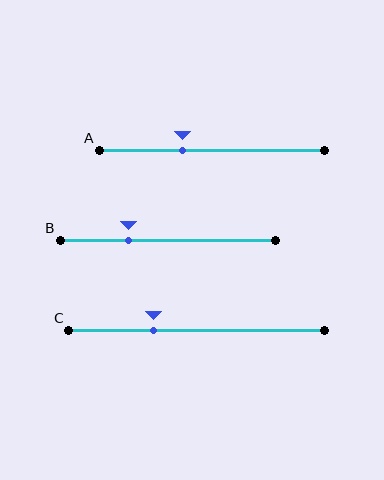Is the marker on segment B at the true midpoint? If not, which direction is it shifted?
No, the marker on segment B is shifted to the left by about 18% of the segment length.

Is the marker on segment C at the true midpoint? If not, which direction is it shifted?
No, the marker on segment C is shifted to the left by about 17% of the segment length.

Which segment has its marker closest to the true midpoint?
Segment A has its marker closest to the true midpoint.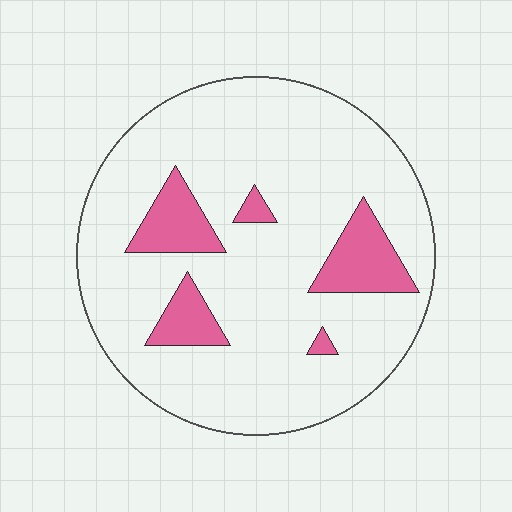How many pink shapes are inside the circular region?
5.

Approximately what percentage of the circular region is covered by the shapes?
Approximately 15%.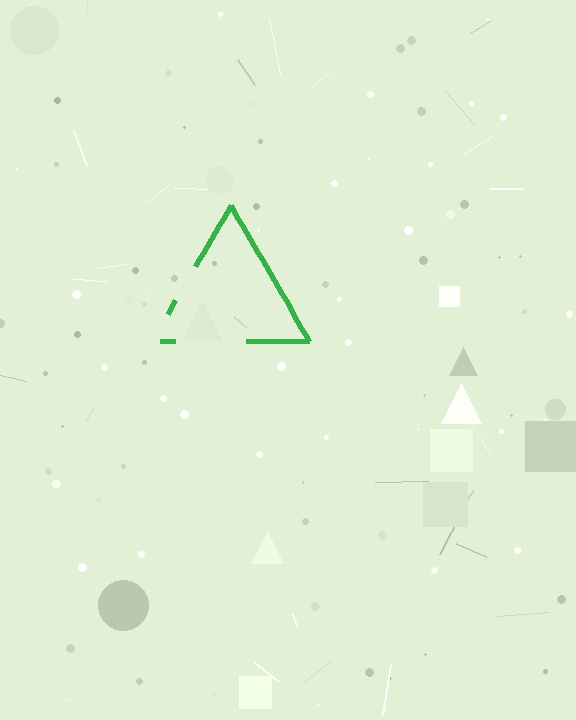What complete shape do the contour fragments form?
The contour fragments form a triangle.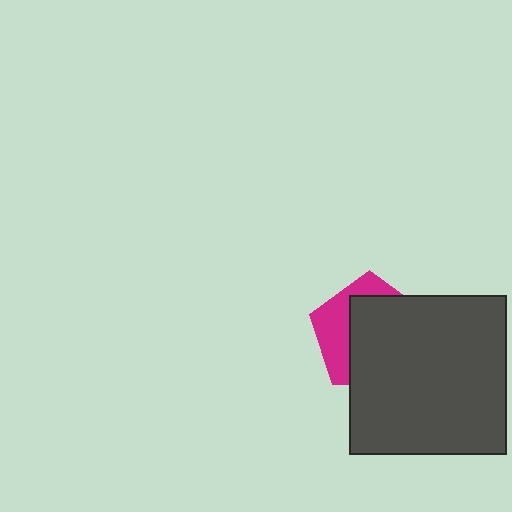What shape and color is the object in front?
The object in front is a dark gray rectangle.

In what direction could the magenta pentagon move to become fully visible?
The magenta pentagon could move toward the upper-left. That would shift it out from behind the dark gray rectangle entirely.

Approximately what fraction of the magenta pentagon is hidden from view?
Roughly 64% of the magenta pentagon is hidden behind the dark gray rectangle.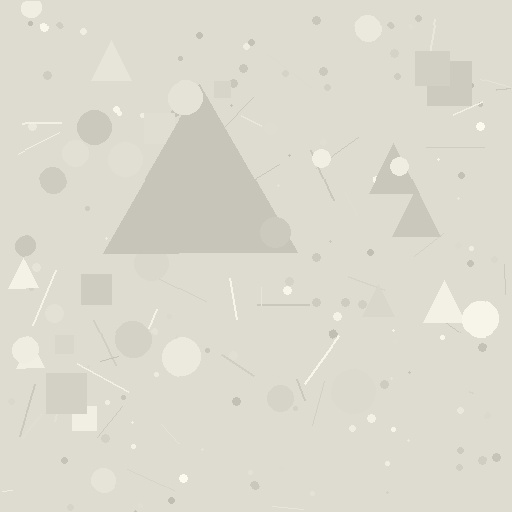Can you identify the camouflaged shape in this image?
The camouflaged shape is a triangle.